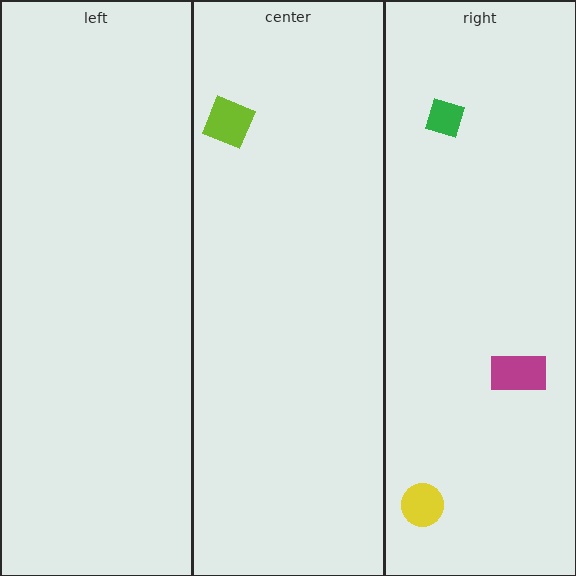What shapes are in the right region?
The green diamond, the magenta rectangle, the yellow circle.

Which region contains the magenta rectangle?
The right region.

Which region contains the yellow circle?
The right region.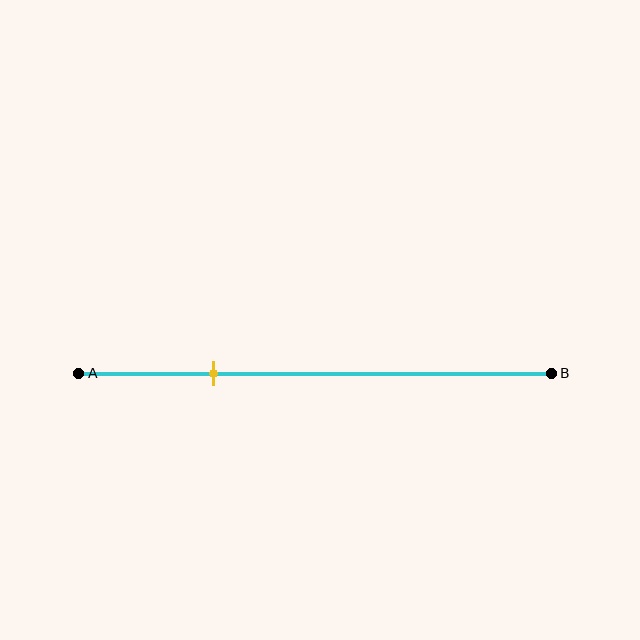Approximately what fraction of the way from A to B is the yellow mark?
The yellow mark is approximately 30% of the way from A to B.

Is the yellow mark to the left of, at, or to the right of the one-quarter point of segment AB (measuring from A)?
The yellow mark is to the right of the one-quarter point of segment AB.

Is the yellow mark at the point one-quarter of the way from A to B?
No, the mark is at about 30% from A, not at the 25% one-quarter point.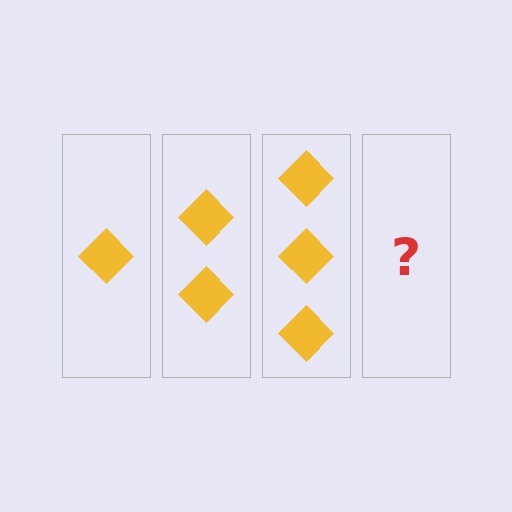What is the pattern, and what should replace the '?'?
The pattern is that each step adds one more diamond. The '?' should be 4 diamonds.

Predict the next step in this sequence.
The next step is 4 diamonds.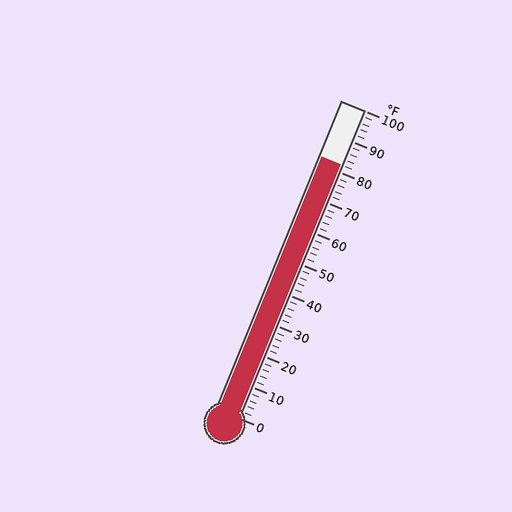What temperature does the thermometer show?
The thermometer shows approximately 82°F.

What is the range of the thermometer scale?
The thermometer scale ranges from 0°F to 100°F.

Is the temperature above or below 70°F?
The temperature is above 70°F.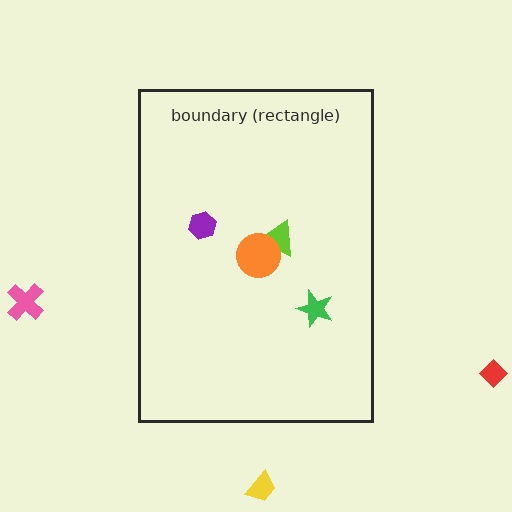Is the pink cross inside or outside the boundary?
Outside.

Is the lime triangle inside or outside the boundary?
Inside.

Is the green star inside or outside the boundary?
Inside.